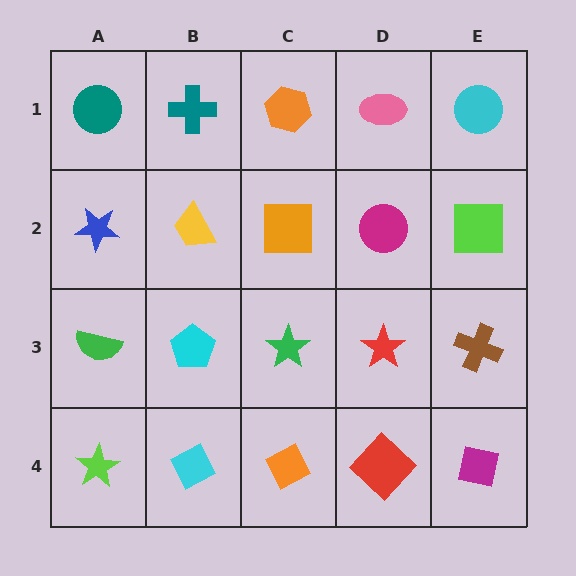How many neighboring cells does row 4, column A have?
2.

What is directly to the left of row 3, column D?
A green star.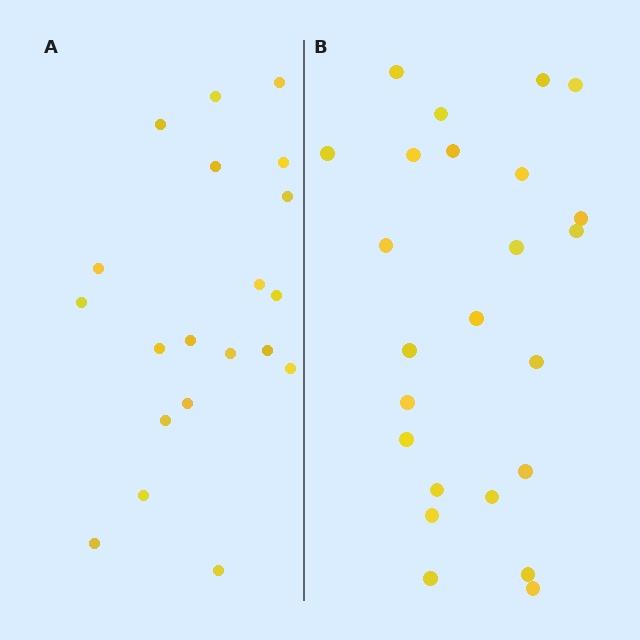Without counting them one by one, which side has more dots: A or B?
Region B (the right region) has more dots.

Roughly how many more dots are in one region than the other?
Region B has about 4 more dots than region A.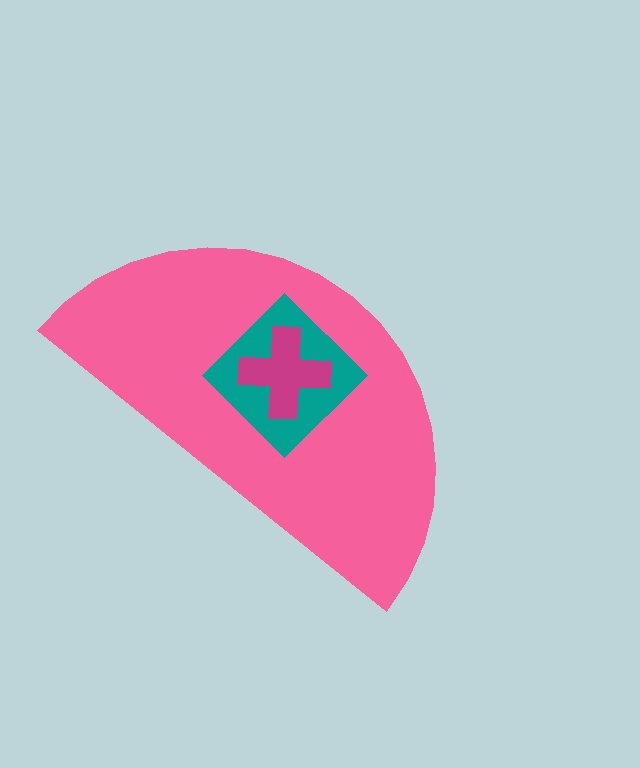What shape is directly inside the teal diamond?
The magenta cross.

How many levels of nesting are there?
3.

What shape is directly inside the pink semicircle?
The teal diamond.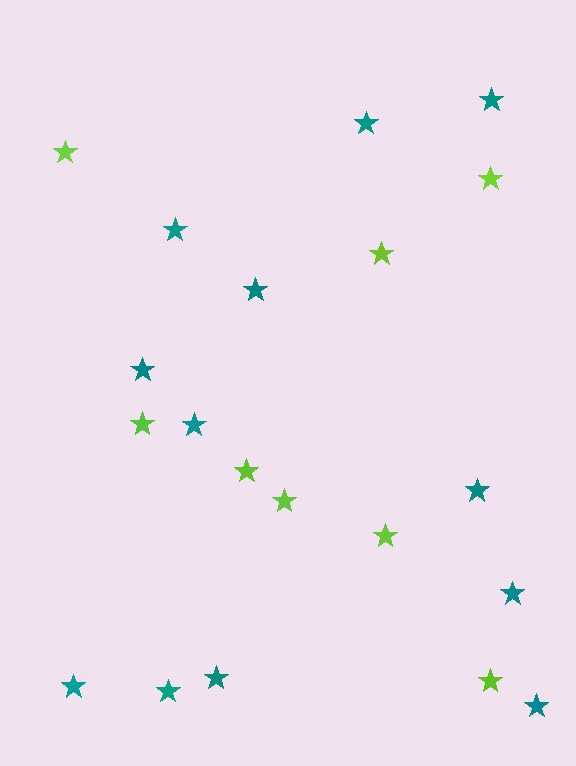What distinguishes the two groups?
There are 2 groups: one group of teal stars (12) and one group of lime stars (8).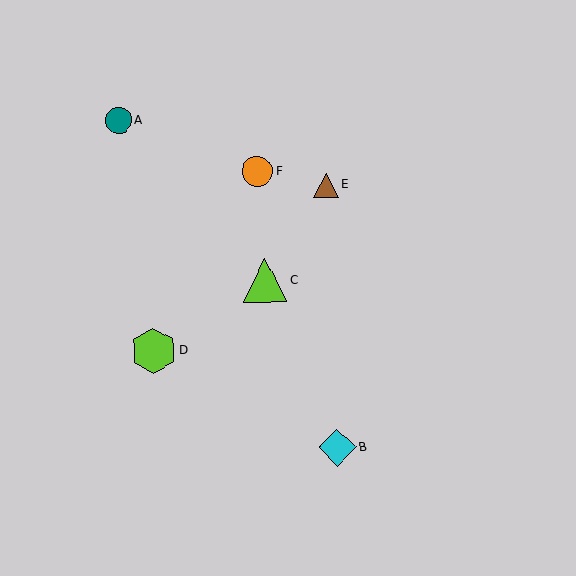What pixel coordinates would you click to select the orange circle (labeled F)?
Click at (257, 171) to select the orange circle F.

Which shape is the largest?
The lime hexagon (labeled D) is the largest.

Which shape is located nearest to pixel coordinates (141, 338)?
The lime hexagon (labeled D) at (153, 351) is nearest to that location.